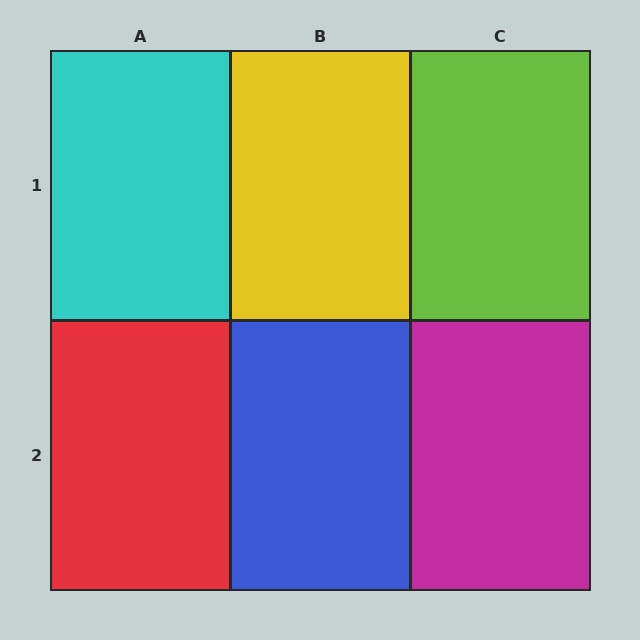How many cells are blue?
1 cell is blue.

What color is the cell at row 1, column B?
Yellow.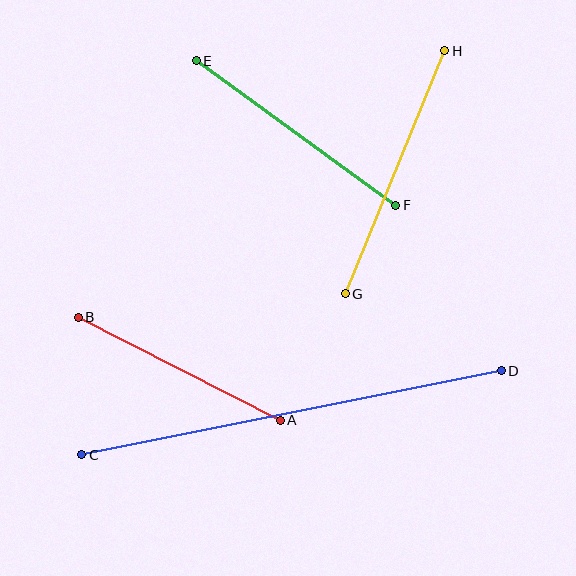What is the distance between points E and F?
The distance is approximately 246 pixels.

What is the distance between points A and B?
The distance is approximately 226 pixels.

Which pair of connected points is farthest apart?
Points C and D are farthest apart.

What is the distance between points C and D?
The distance is approximately 428 pixels.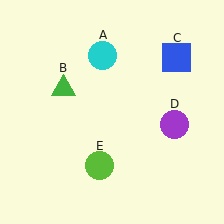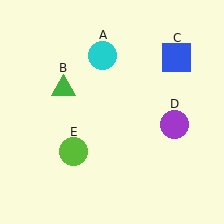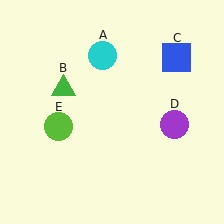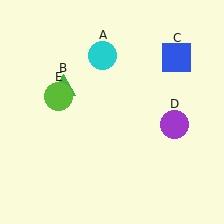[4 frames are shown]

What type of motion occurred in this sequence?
The lime circle (object E) rotated clockwise around the center of the scene.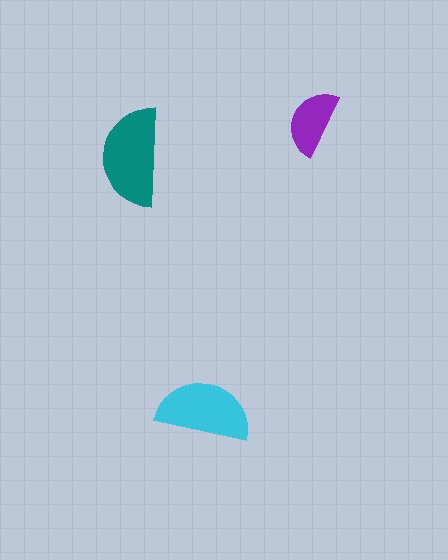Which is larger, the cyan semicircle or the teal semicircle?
The teal one.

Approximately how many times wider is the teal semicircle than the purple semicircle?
About 1.5 times wider.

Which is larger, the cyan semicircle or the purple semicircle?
The cyan one.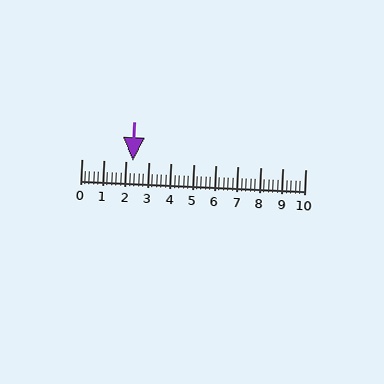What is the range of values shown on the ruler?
The ruler shows values from 0 to 10.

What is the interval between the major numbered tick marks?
The major tick marks are spaced 1 units apart.